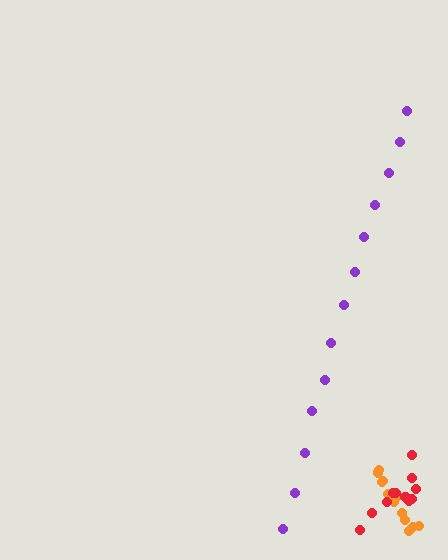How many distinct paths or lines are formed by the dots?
There are 3 distinct paths.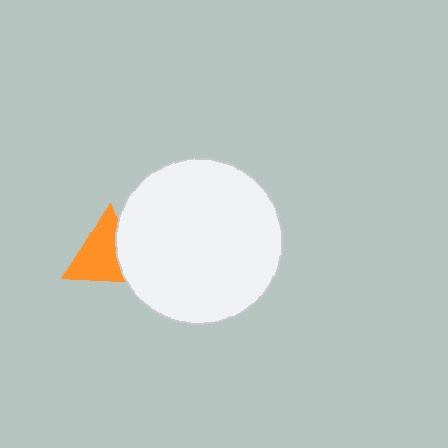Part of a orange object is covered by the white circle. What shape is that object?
It is a triangle.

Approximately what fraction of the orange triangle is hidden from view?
Roughly 31% of the orange triangle is hidden behind the white circle.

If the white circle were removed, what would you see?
You would see the complete orange triangle.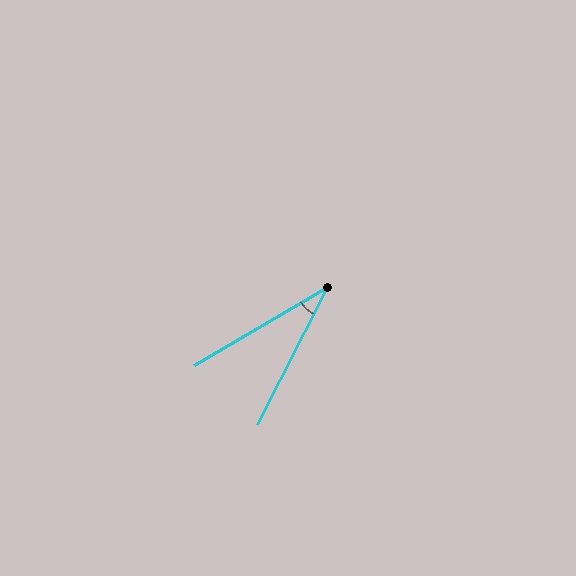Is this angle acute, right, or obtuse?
It is acute.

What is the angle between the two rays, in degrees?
Approximately 33 degrees.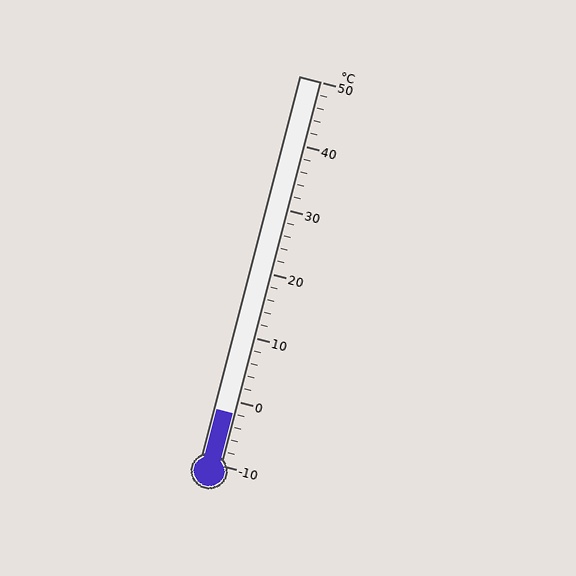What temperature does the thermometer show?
The thermometer shows approximately -2°C.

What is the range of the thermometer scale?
The thermometer scale ranges from -10°C to 50°C.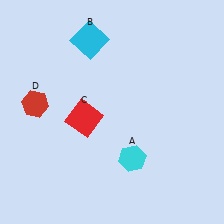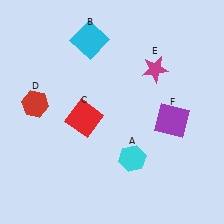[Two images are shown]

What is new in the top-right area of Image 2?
A magenta star (E) was added in the top-right area of Image 2.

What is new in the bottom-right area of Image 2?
A purple square (F) was added in the bottom-right area of Image 2.